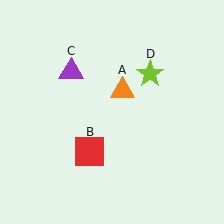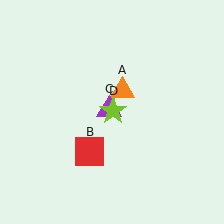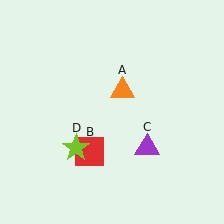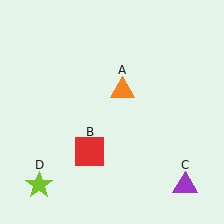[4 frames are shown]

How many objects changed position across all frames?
2 objects changed position: purple triangle (object C), lime star (object D).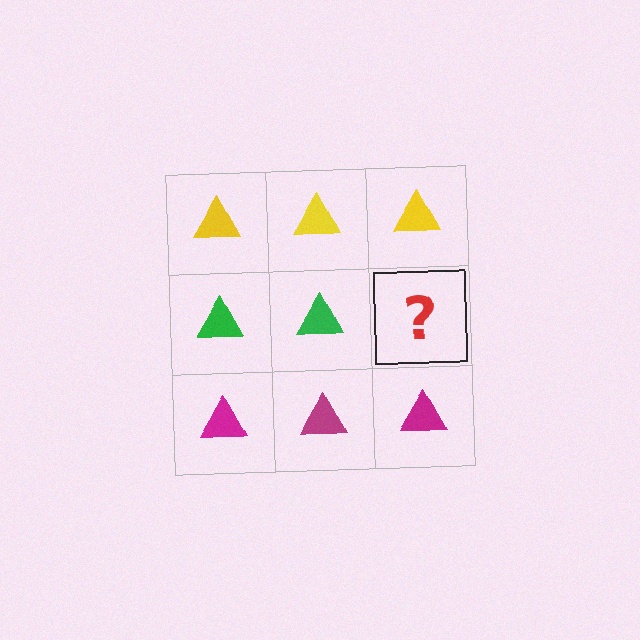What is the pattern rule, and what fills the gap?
The rule is that each row has a consistent color. The gap should be filled with a green triangle.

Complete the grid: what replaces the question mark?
The question mark should be replaced with a green triangle.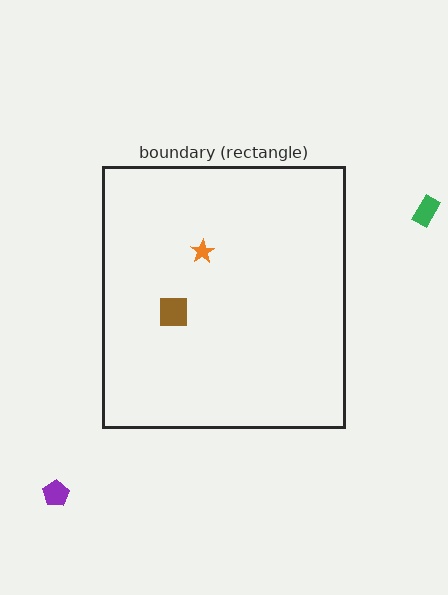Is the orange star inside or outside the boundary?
Inside.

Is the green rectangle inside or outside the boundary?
Outside.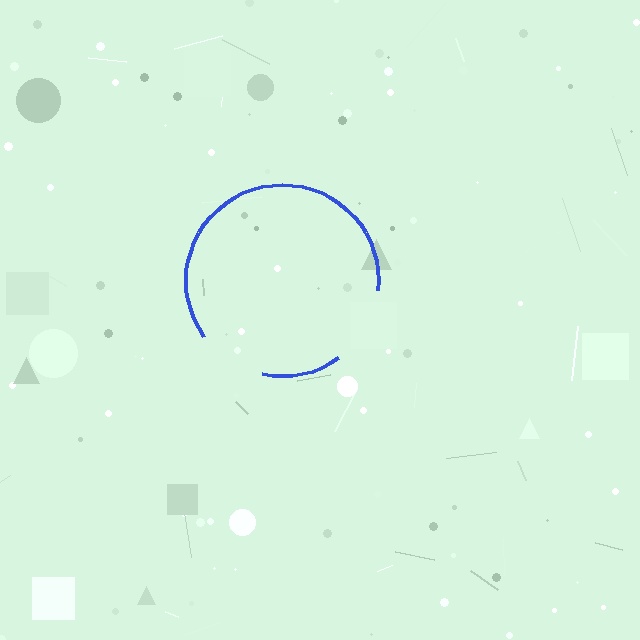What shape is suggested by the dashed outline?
The dashed outline suggests a circle.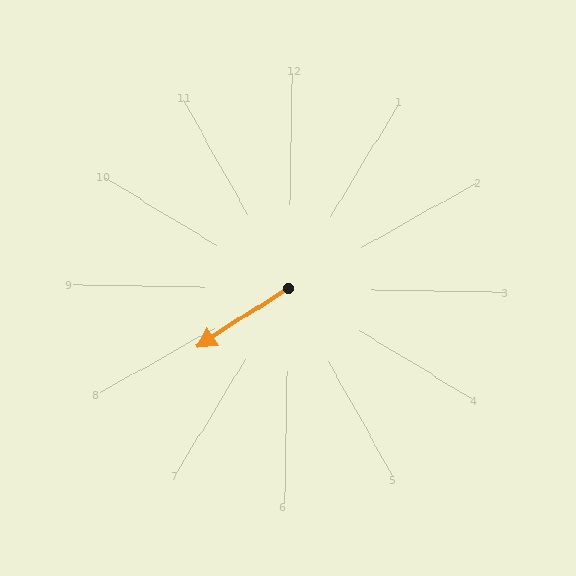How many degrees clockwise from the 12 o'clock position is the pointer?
Approximately 236 degrees.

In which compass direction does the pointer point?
Southwest.